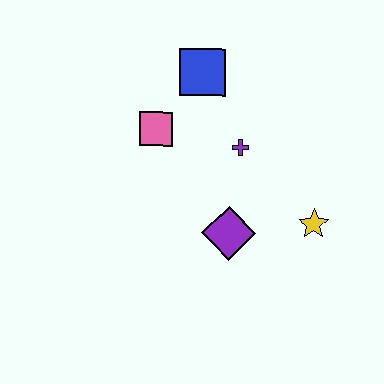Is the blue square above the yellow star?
Yes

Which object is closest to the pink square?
The blue square is closest to the pink square.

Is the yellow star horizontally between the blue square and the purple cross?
No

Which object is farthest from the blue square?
The yellow star is farthest from the blue square.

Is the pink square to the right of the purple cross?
No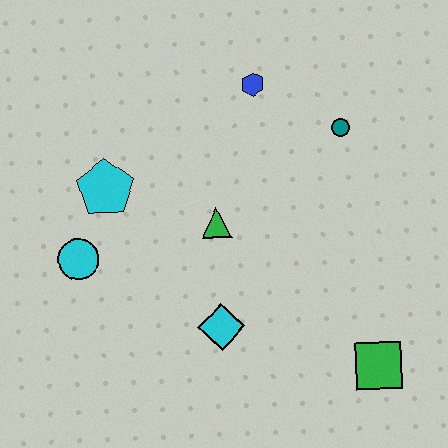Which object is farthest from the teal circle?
The cyan circle is farthest from the teal circle.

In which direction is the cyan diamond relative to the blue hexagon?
The cyan diamond is below the blue hexagon.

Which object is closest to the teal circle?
The blue hexagon is closest to the teal circle.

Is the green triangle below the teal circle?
Yes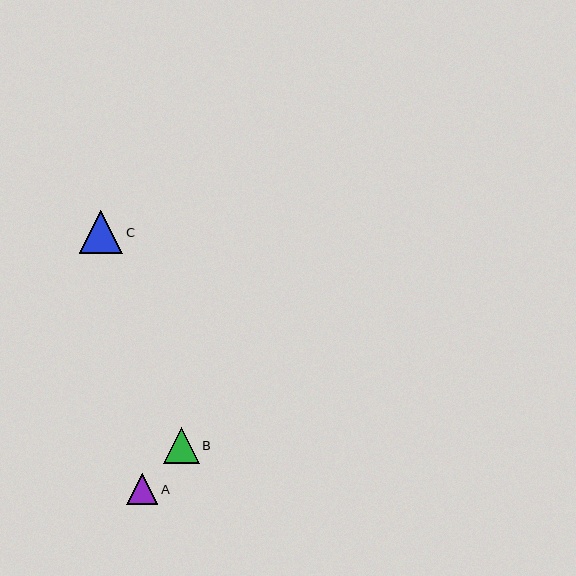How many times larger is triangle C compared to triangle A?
Triangle C is approximately 1.4 times the size of triangle A.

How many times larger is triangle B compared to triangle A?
Triangle B is approximately 1.2 times the size of triangle A.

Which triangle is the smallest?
Triangle A is the smallest with a size of approximately 31 pixels.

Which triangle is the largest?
Triangle C is the largest with a size of approximately 44 pixels.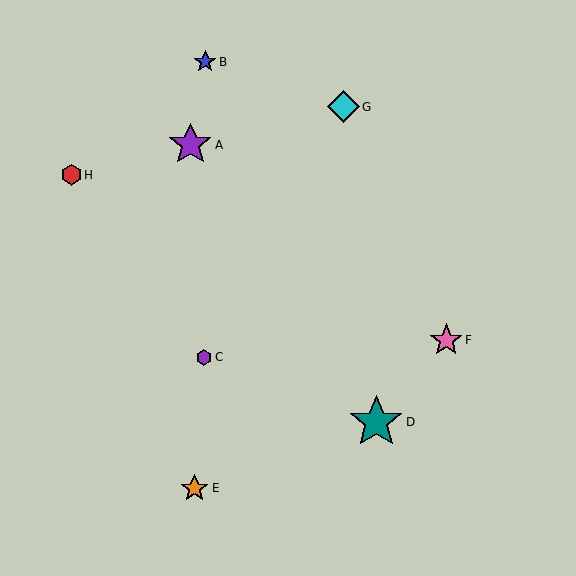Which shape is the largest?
The teal star (labeled D) is the largest.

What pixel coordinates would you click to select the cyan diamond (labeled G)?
Click at (343, 107) to select the cyan diamond G.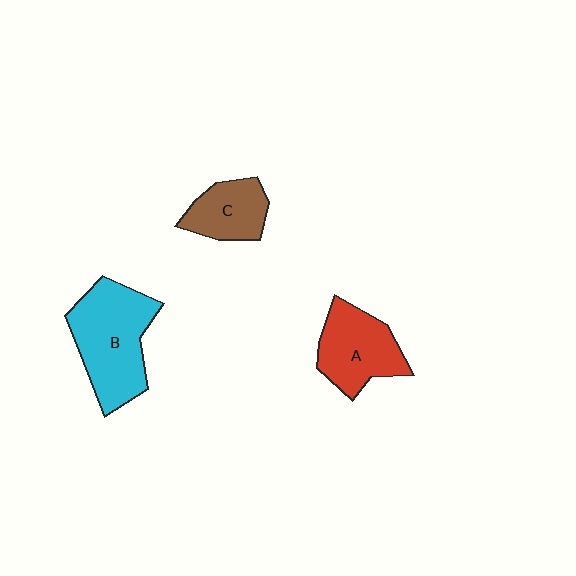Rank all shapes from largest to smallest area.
From largest to smallest: B (cyan), A (red), C (brown).